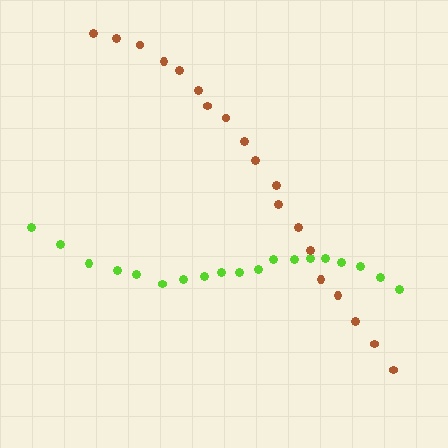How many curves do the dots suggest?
There are 2 distinct paths.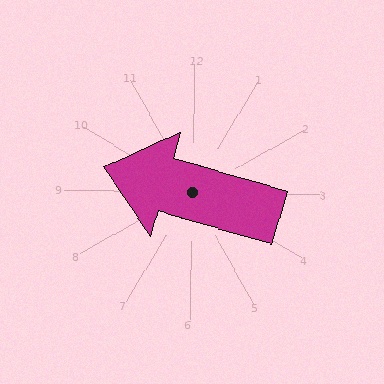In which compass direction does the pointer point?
West.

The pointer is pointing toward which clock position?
Roughly 10 o'clock.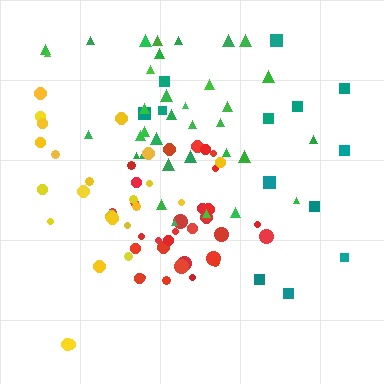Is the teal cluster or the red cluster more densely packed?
Red.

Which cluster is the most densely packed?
Red.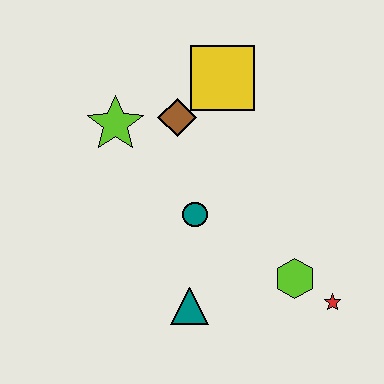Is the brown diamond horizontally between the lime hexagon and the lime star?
Yes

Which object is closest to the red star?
The lime hexagon is closest to the red star.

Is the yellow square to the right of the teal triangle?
Yes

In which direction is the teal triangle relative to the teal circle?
The teal triangle is below the teal circle.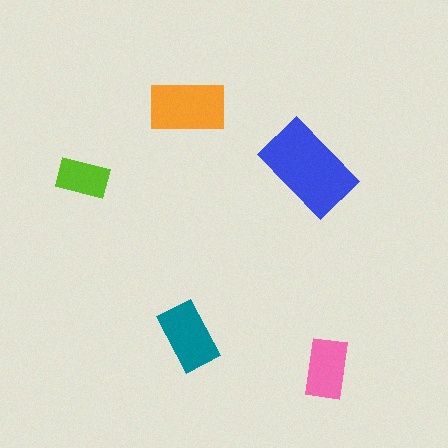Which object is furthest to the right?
The pink rectangle is rightmost.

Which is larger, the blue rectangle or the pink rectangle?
The blue one.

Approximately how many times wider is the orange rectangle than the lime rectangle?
About 1.5 times wider.